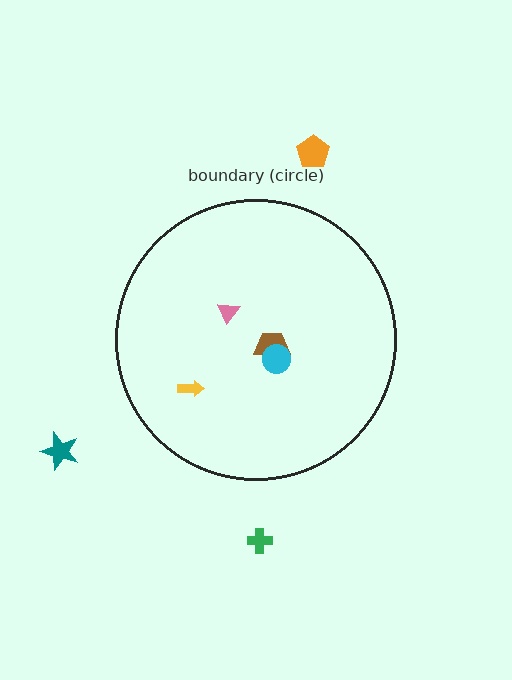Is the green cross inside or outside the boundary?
Outside.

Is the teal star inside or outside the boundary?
Outside.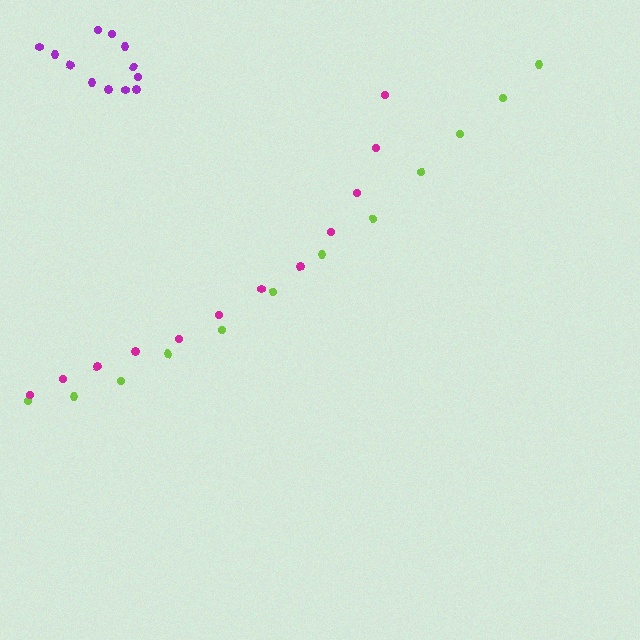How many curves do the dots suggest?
There are 3 distinct paths.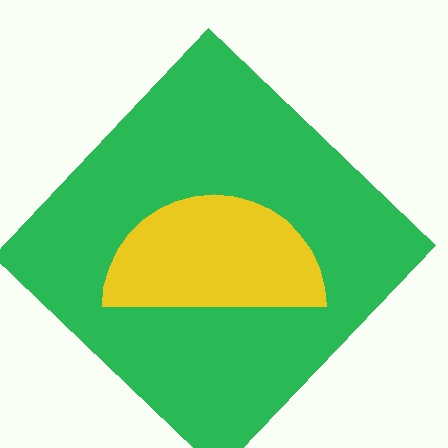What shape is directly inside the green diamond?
The yellow semicircle.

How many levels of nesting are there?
2.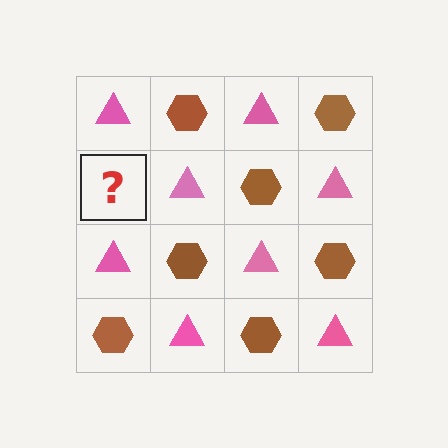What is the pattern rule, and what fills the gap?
The rule is that it alternates pink triangle and brown hexagon in a checkerboard pattern. The gap should be filled with a brown hexagon.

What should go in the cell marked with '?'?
The missing cell should contain a brown hexagon.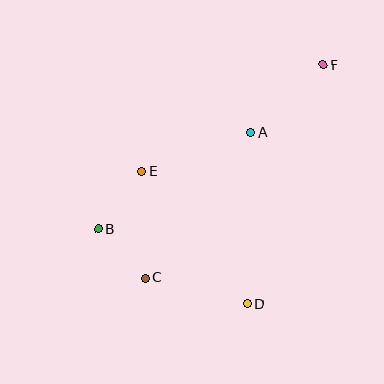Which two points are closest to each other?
Points B and C are closest to each other.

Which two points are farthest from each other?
Points B and F are farthest from each other.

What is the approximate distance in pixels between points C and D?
The distance between C and D is approximately 105 pixels.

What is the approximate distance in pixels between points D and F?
The distance between D and F is approximately 251 pixels.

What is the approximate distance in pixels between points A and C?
The distance between A and C is approximately 180 pixels.